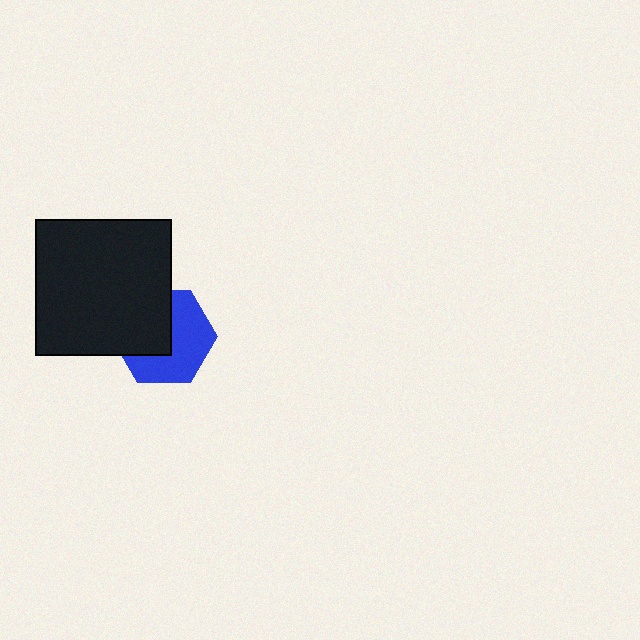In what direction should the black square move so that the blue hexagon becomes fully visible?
The black square should move toward the upper-left. That is the shortest direction to clear the overlap and leave the blue hexagon fully visible.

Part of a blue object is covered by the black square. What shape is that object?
It is a hexagon.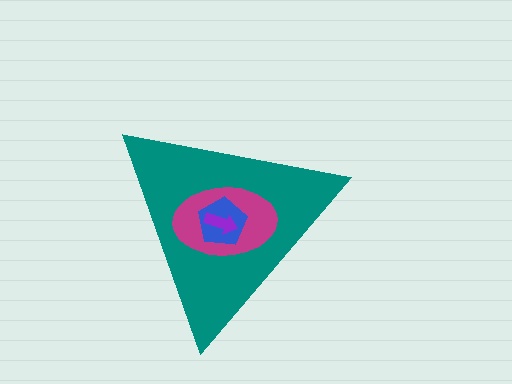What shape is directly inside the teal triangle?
The magenta ellipse.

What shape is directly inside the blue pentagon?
The purple arrow.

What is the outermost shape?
The teal triangle.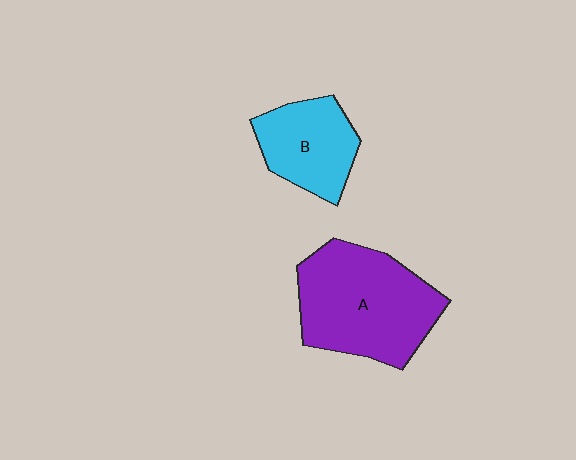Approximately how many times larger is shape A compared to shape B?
Approximately 1.7 times.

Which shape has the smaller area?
Shape B (cyan).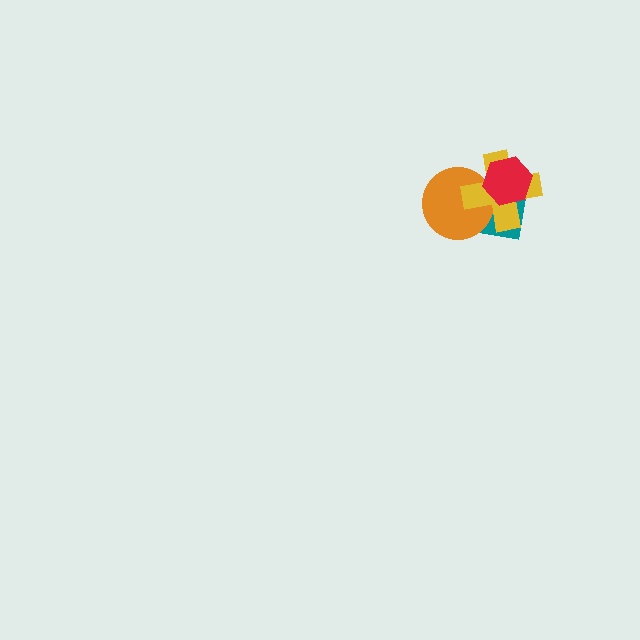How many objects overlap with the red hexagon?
3 objects overlap with the red hexagon.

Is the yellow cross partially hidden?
Yes, it is partially covered by another shape.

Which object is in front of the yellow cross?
The red hexagon is in front of the yellow cross.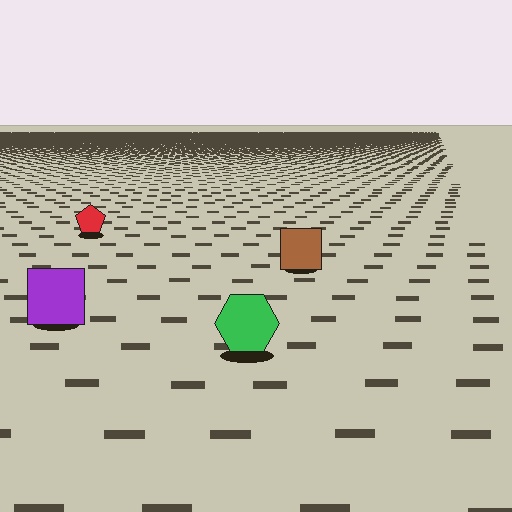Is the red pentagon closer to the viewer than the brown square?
No. The brown square is closer — you can tell from the texture gradient: the ground texture is coarser near it.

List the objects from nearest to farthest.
From nearest to farthest: the green hexagon, the purple square, the brown square, the red pentagon.